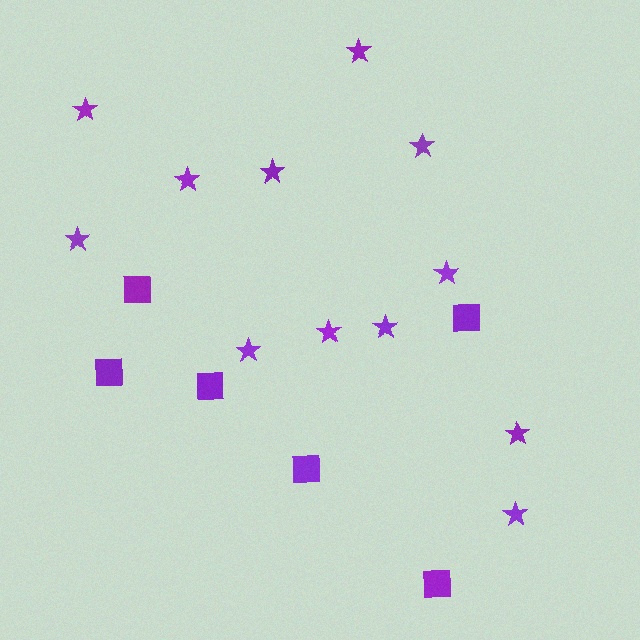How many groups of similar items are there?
There are 2 groups: one group of stars (12) and one group of squares (6).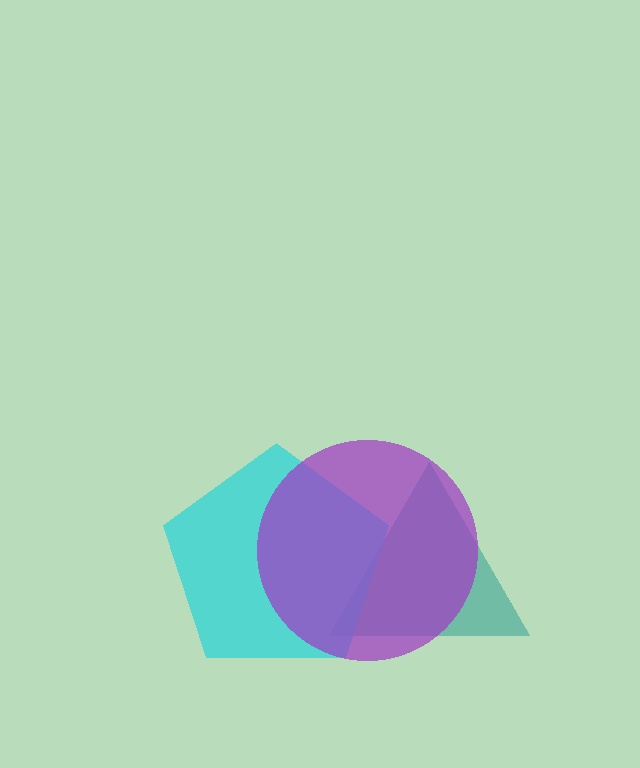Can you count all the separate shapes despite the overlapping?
Yes, there are 3 separate shapes.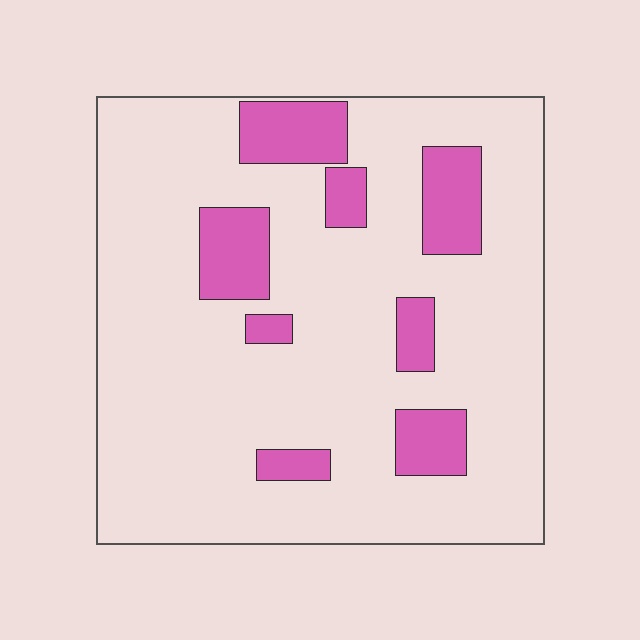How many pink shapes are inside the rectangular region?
8.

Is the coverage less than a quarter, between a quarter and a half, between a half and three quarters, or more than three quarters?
Less than a quarter.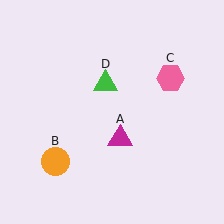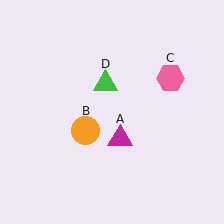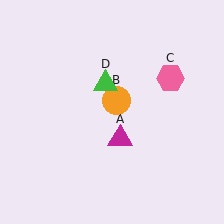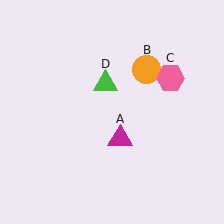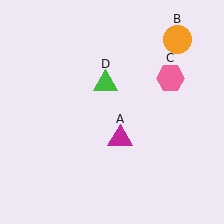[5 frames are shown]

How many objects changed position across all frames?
1 object changed position: orange circle (object B).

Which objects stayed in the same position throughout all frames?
Magenta triangle (object A) and pink hexagon (object C) and green triangle (object D) remained stationary.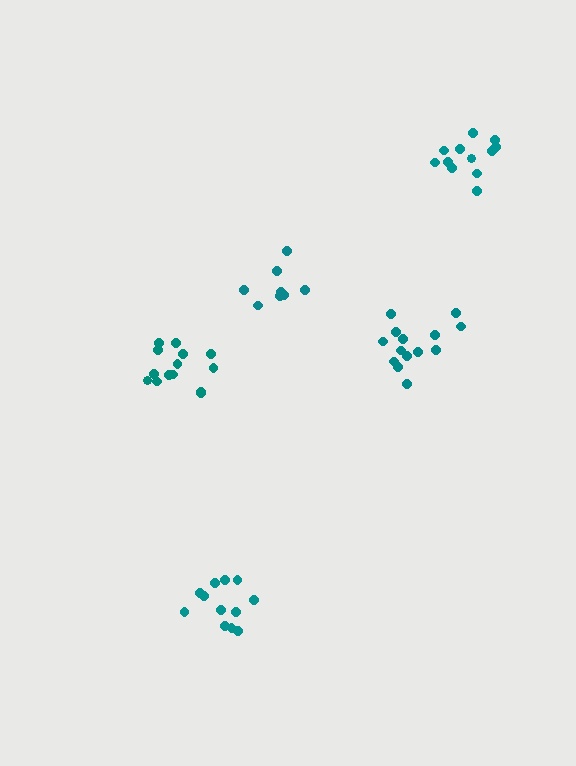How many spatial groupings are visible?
There are 5 spatial groupings.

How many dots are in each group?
Group 1: 8 dots, Group 2: 14 dots, Group 3: 14 dots, Group 4: 12 dots, Group 5: 12 dots (60 total).